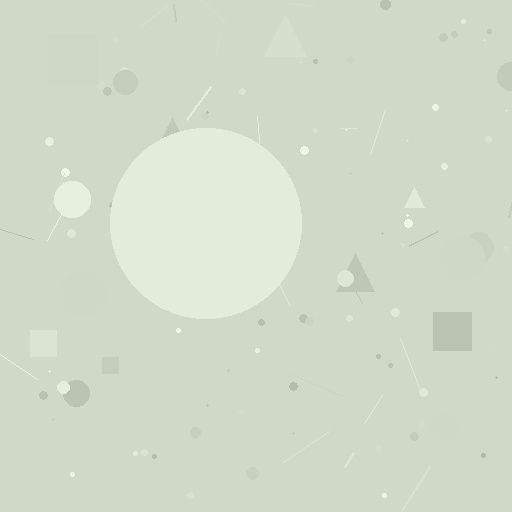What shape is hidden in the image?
A circle is hidden in the image.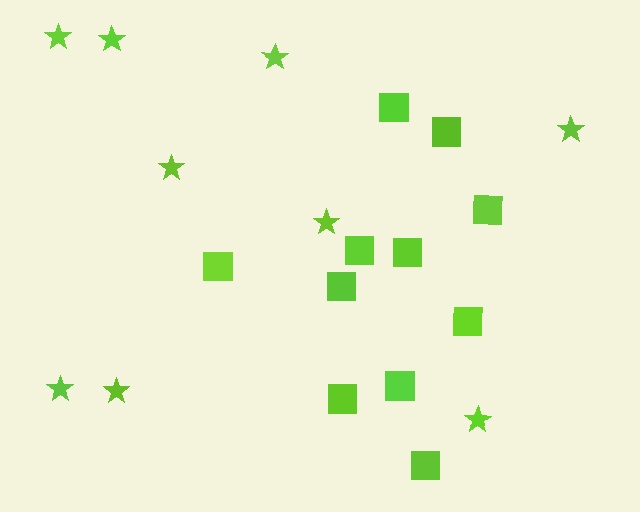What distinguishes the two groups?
There are 2 groups: one group of stars (9) and one group of squares (11).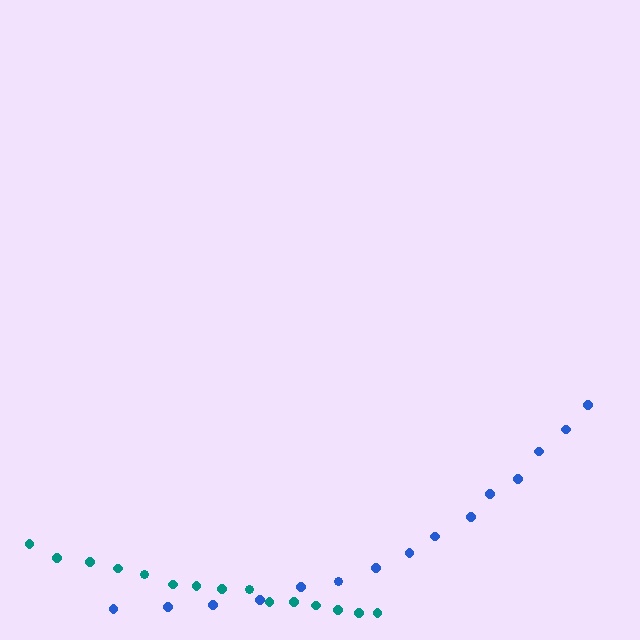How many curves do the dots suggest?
There are 2 distinct paths.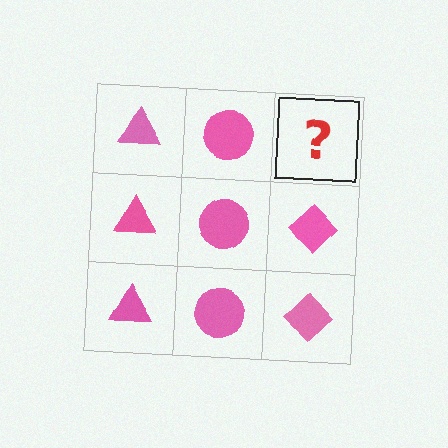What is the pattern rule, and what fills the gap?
The rule is that each column has a consistent shape. The gap should be filled with a pink diamond.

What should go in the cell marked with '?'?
The missing cell should contain a pink diamond.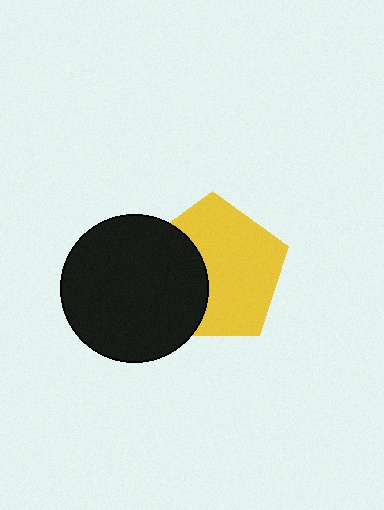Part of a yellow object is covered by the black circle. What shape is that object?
It is a pentagon.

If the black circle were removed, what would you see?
You would see the complete yellow pentagon.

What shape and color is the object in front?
The object in front is a black circle.